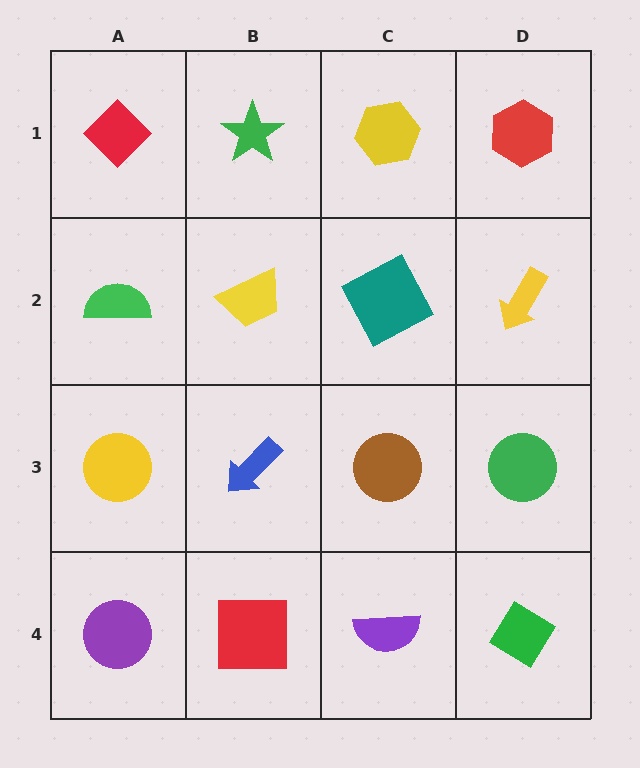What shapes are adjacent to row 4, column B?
A blue arrow (row 3, column B), a purple circle (row 4, column A), a purple semicircle (row 4, column C).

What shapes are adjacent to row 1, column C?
A teal square (row 2, column C), a green star (row 1, column B), a red hexagon (row 1, column D).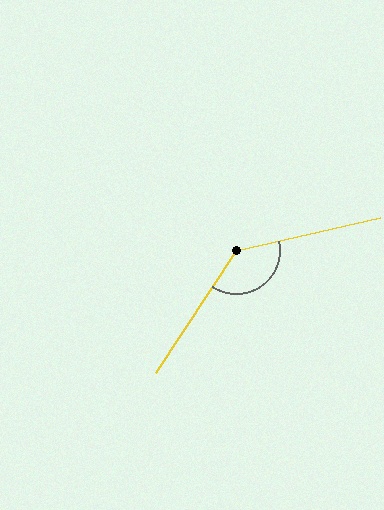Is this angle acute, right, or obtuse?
It is obtuse.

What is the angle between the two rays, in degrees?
Approximately 136 degrees.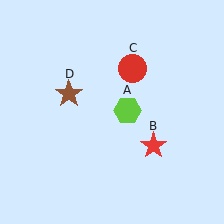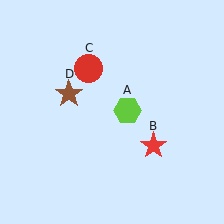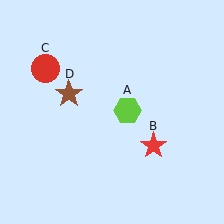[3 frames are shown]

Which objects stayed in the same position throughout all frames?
Lime hexagon (object A) and red star (object B) and brown star (object D) remained stationary.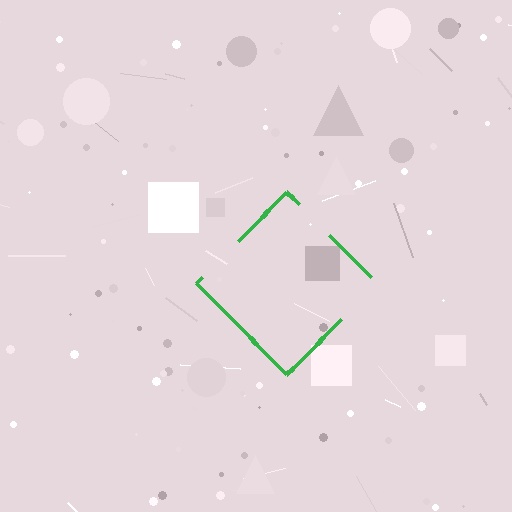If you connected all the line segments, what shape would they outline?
They would outline a diamond.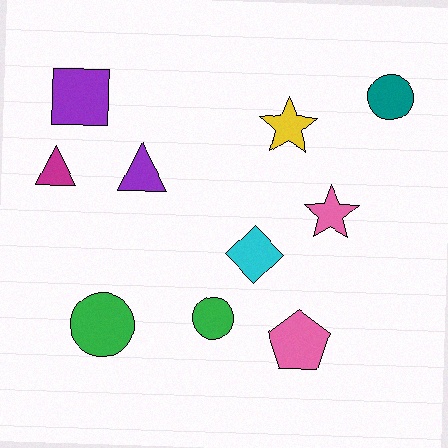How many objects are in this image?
There are 10 objects.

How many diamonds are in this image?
There is 1 diamond.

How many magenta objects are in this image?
There is 1 magenta object.